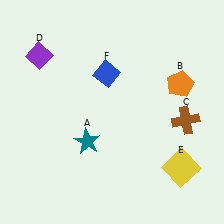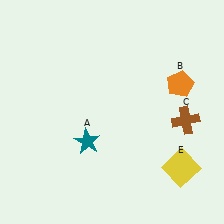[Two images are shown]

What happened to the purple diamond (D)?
The purple diamond (D) was removed in Image 2. It was in the top-left area of Image 1.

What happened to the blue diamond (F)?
The blue diamond (F) was removed in Image 2. It was in the top-left area of Image 1.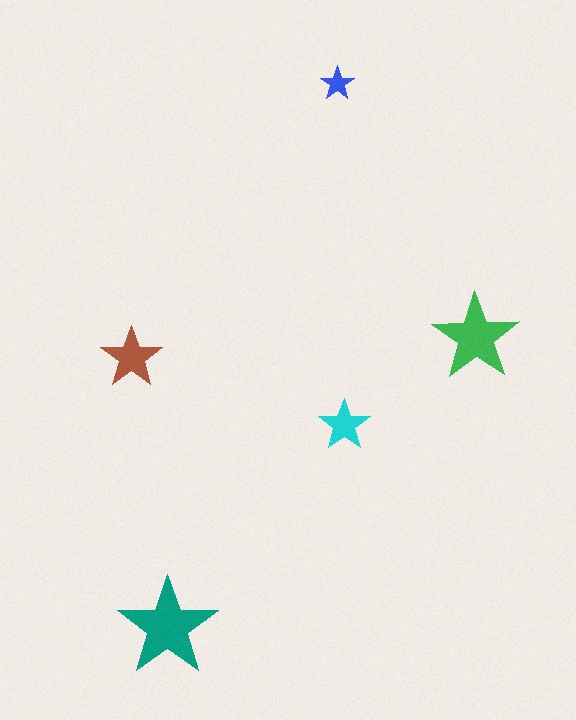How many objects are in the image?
There are 5 objects in the image.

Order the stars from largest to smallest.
the teal one, the green one, the brown one, the cyan one, the blue one.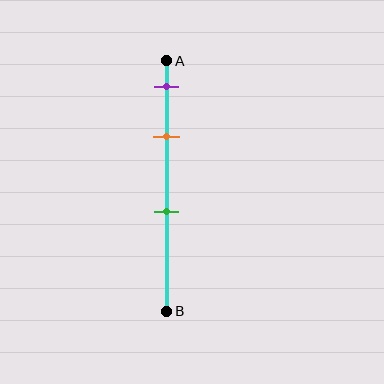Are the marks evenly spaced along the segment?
No, the marks are not evenly spaced.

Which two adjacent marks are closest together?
The purple and orange marks are the closest adjacent pair.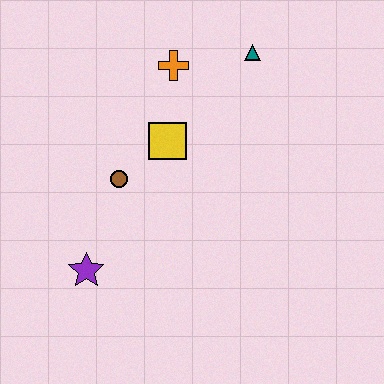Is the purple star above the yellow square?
No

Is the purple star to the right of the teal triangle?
No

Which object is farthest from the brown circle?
The teal triangle is farthest from the brown circle.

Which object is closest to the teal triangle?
The orange cross is closest to the teal triangle.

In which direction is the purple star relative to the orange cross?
The purple star is below the orange cross.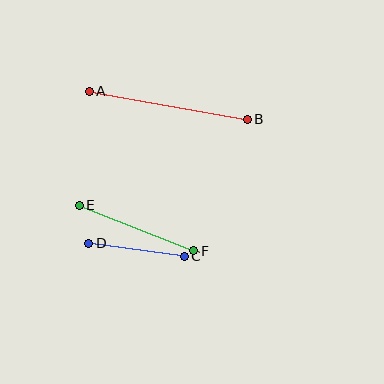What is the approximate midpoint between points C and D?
The midpoint is at approximately (136, 250) pixels.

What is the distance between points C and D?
The distance is approximately 96 pixels.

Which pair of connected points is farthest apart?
Points A and B are farthest apart.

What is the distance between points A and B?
The distance is approximately 161 pixels.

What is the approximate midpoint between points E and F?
The midpoint is at approximately (136, 228) pixels.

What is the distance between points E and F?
The distance is approximately 123 pixels.